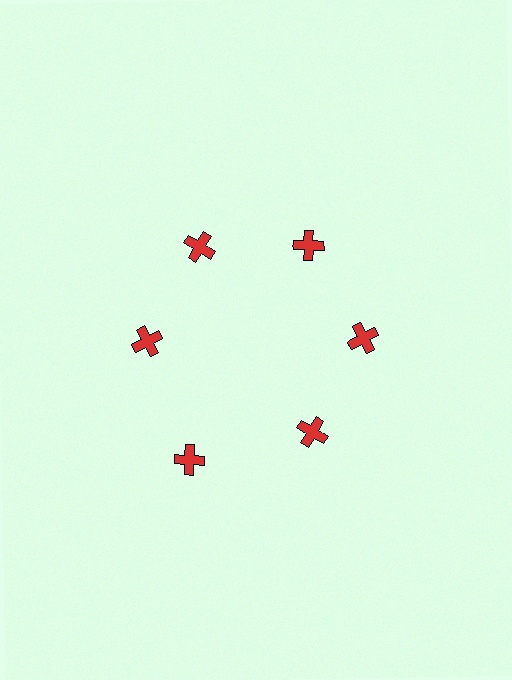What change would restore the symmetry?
The symmetry would be restored by moving it inward, back onto the ring so that all 6 crosses sit at equal angles and equal distance from the center.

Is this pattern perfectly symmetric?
No. The 6 red crosses are arranged in a ring, but one element near the 7 o'clock position is pushed outward from the center, breaking the 6-fold rotational symmetry.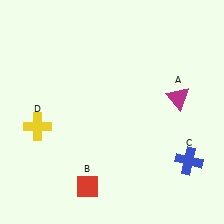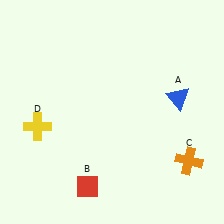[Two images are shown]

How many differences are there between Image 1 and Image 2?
There are 2 differences between the two images.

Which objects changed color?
A changed from magenta to blue. C changed from blue to orange.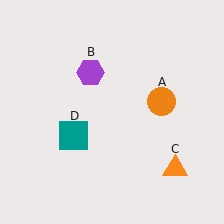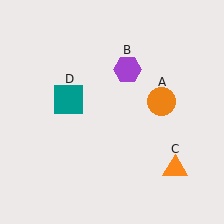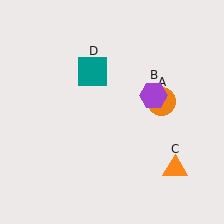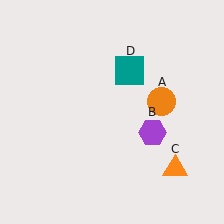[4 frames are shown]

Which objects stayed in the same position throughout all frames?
Orange circle (object A) and orange triangle (object C) remained stationary.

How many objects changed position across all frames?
2 objects changed position: purple hexagon (object B), teal square (object D).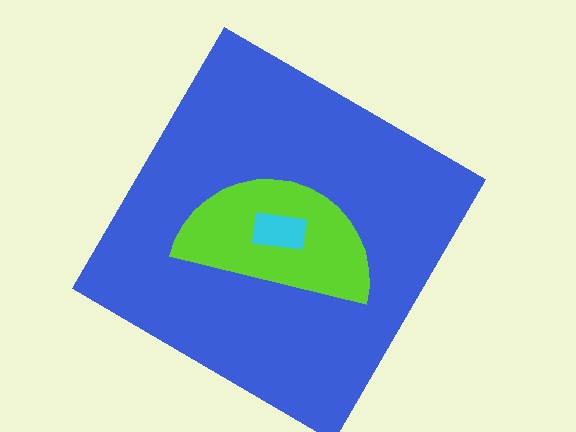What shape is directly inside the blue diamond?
The lime semicircle.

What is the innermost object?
The cyan rectangle.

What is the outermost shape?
The blue diamond.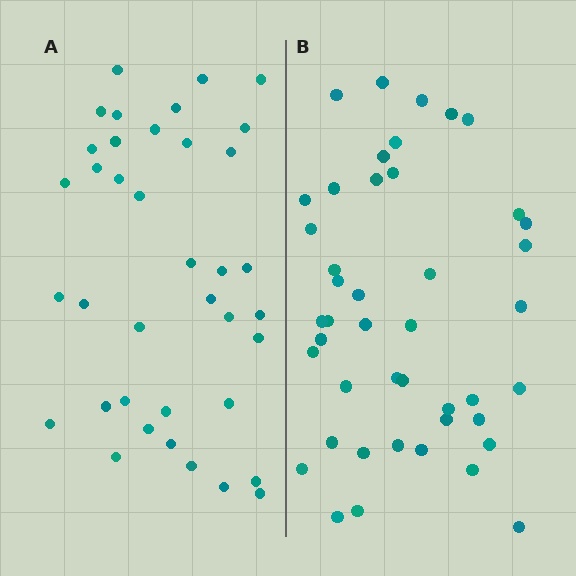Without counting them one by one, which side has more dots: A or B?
Region B (the right region) has more dots.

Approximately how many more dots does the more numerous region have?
Region B has about 6 more dots than region A.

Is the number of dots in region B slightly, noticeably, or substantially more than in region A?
Region B has only slightly more — the two regions are fairly close. The ratio is roughly 1.2 to 1.